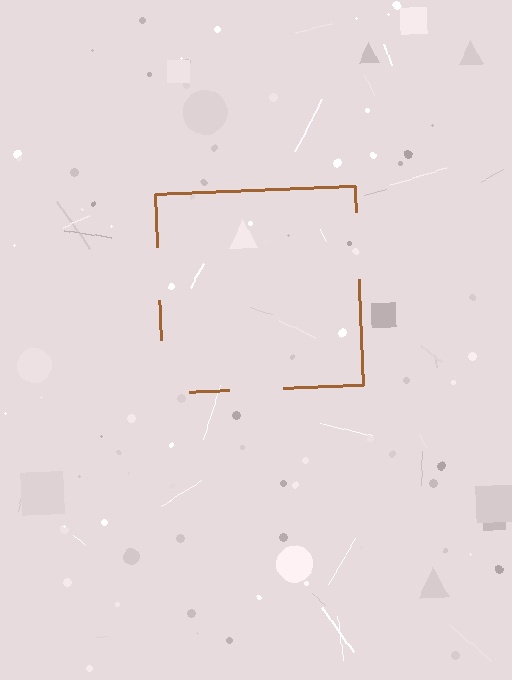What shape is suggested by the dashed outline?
The dashed outline suggests a square.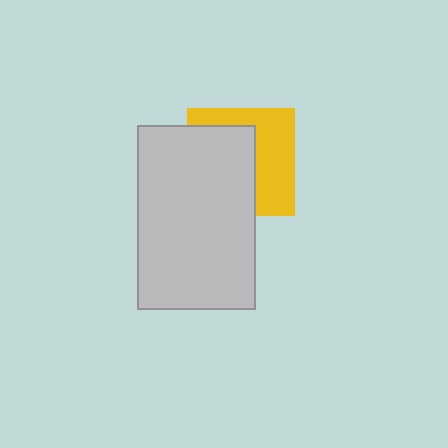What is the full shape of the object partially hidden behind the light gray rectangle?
The partially hidden object is a yellow square.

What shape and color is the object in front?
The object in front is a light gray rectangle.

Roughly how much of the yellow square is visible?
About half of it is visible (roughly 48%).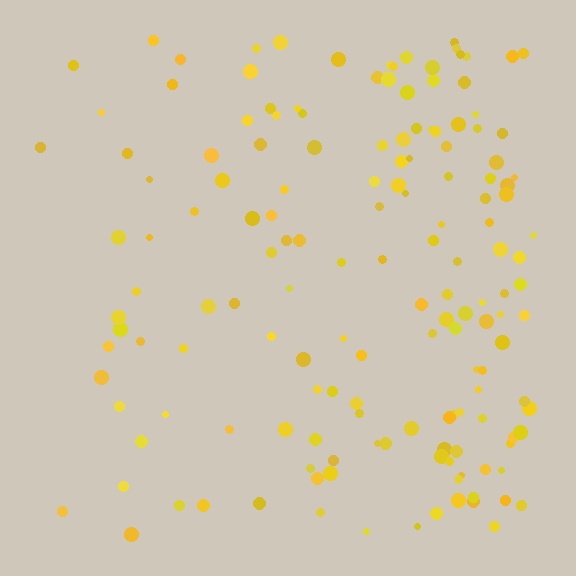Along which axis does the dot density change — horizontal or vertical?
Horizontal.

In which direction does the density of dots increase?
From left to right, with the right side densest.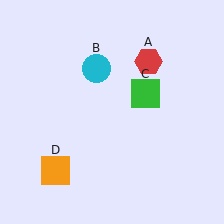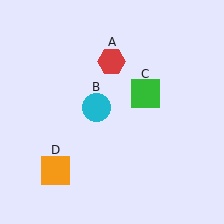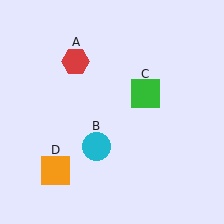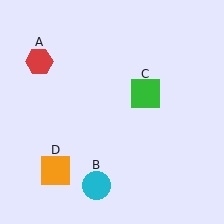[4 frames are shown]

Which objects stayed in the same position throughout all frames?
Green square (object C) and orange square (object D) remained stationary.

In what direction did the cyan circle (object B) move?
The cyan circle (object B) moved down.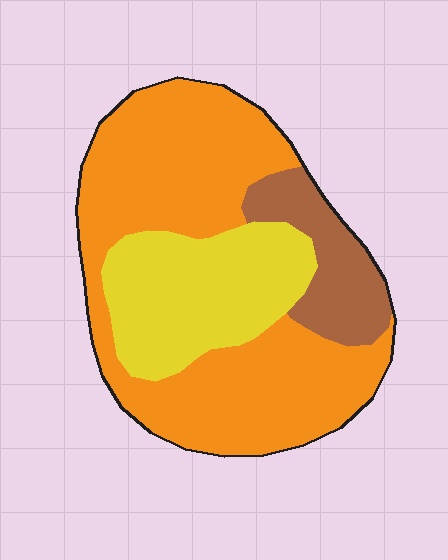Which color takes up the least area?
Brown, at roughly 15%.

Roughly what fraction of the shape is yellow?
Yellow takes up between a sixth and a third of the shape.